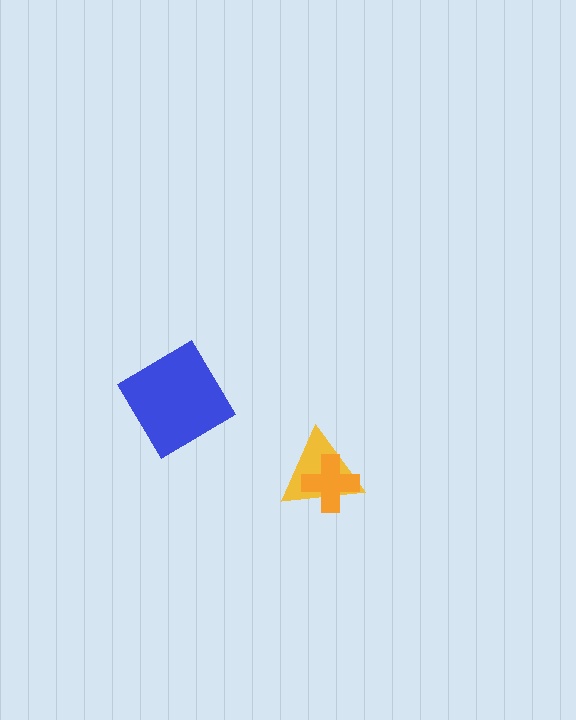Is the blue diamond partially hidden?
No, no other shape covers it.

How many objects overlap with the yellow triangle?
1 object overlaps with the yellow triangle.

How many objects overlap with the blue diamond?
0 objects overlap with the blue diamond.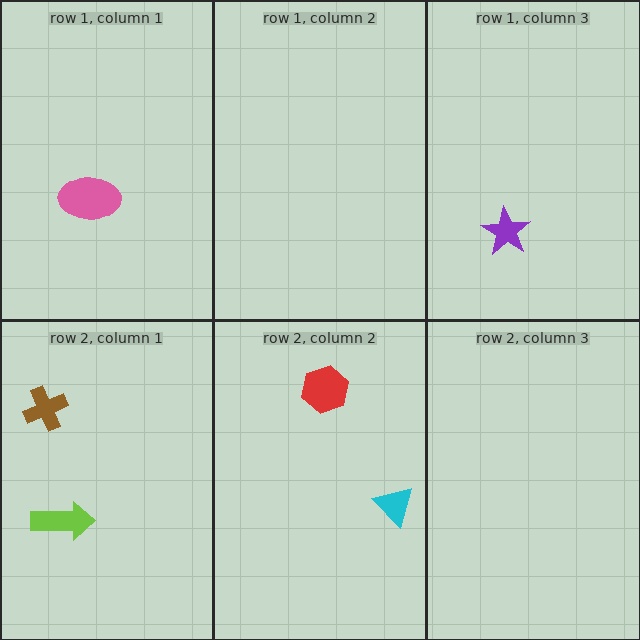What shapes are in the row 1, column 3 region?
The purple star.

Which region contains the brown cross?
The row 2, column 1 region.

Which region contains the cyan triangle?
The row 2, column 2 region.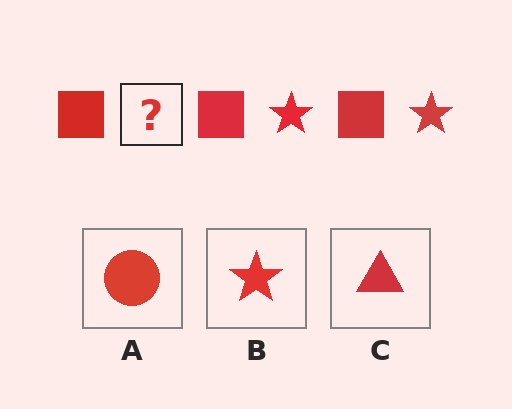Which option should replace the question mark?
Option B.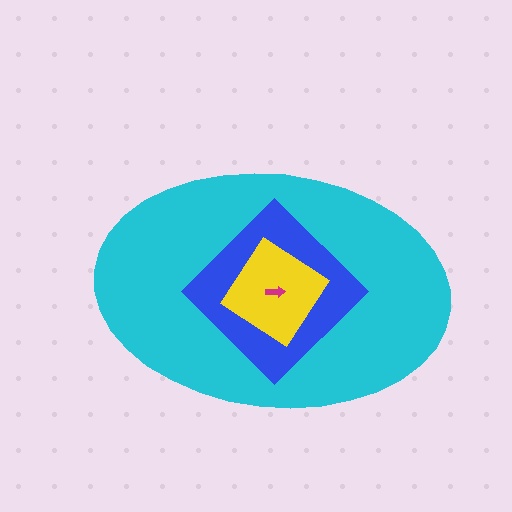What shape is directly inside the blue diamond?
The yellow diamond.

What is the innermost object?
The magenta arrow.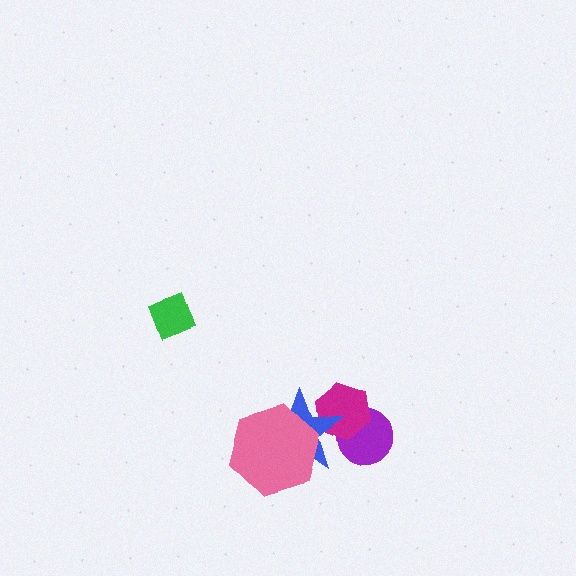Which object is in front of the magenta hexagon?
The blue star is in front of the magenta hexagon.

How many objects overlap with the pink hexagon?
1 object overlaps with the pink hexagon.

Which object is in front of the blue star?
The pink hexagon is in front of the blue star.